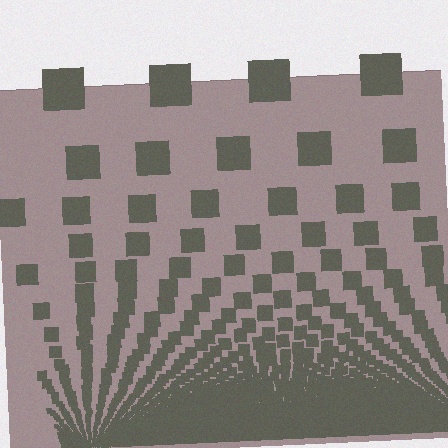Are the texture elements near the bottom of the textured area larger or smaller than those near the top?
Smaller. The gradient is inverted — elements near the bottom are smaller and denser.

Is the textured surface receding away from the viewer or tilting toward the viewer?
The surface appears to tilt toward the viewer. Texture elements get larger and sparser toward the top.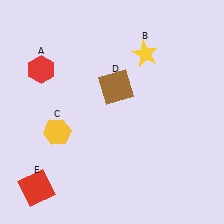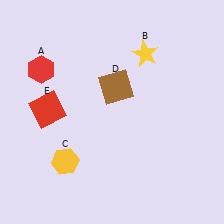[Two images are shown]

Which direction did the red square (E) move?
The red square (E) moved up.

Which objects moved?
The objects that moved are: the yellow hexagon (C), the red square (E).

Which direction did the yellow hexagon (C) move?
The yellow hexagon (C) moved down.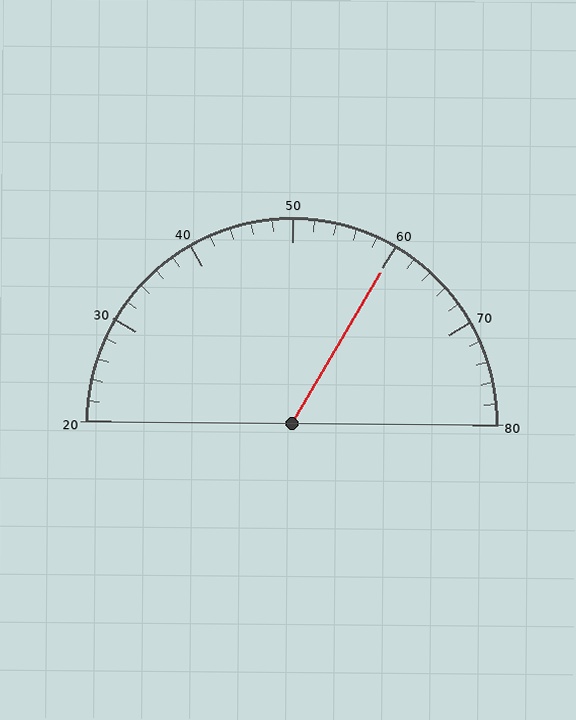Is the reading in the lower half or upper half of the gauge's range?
The reading is in the upper half of the range (20 to 80).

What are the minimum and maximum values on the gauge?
The gauge ranges from 20 to 80.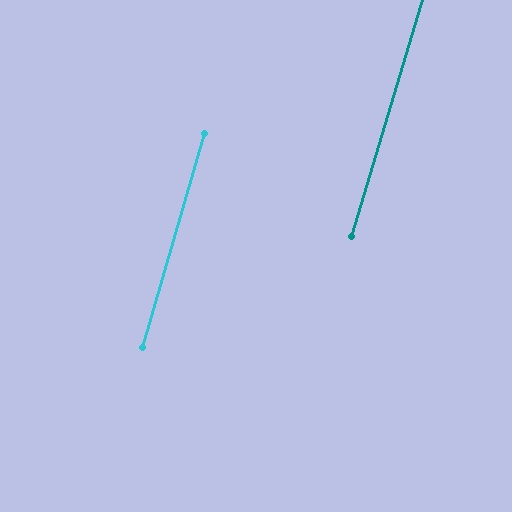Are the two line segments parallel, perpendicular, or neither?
Parallel — their directions differ by only 0.4°.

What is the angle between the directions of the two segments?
Approximately 0 degrees.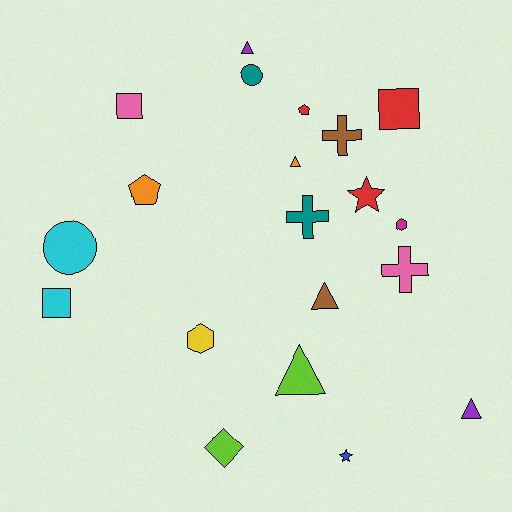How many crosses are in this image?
There are 3 crosses.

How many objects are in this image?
There are 20 objects.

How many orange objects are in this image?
There are 2 orange objects.